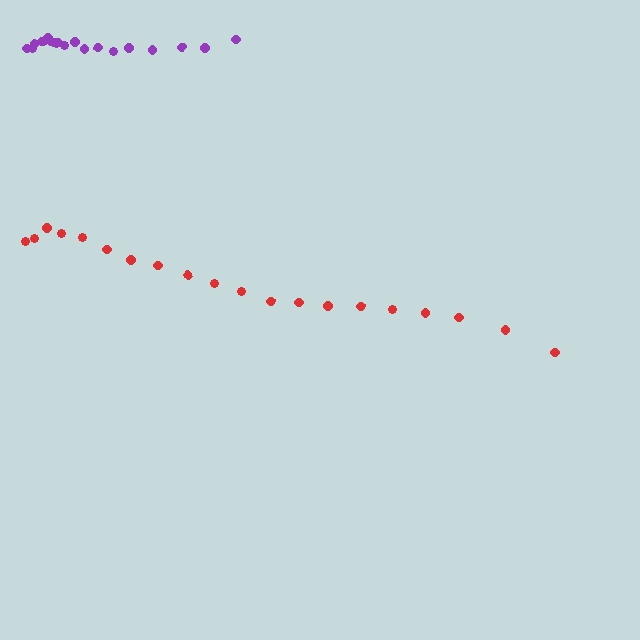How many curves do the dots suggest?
There are 2 distinct paths.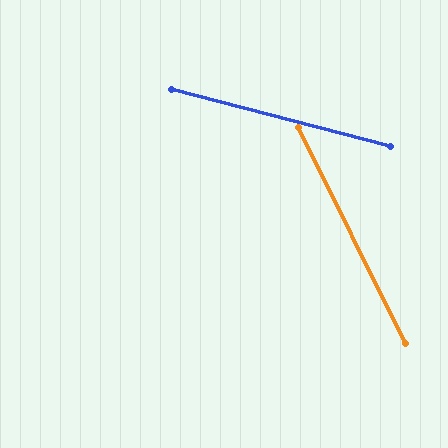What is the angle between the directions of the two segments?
Approximately 49 degrees.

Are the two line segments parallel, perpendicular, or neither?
Neither parallel nor perpendicular — they differ by about 49°.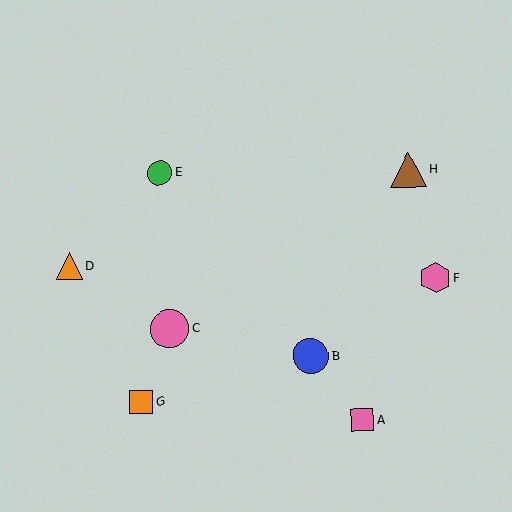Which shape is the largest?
The pink circle (labeled C) is the largest.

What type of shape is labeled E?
Shape E is a green circle.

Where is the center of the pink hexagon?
The center of the pink hexagon is at (435, 278).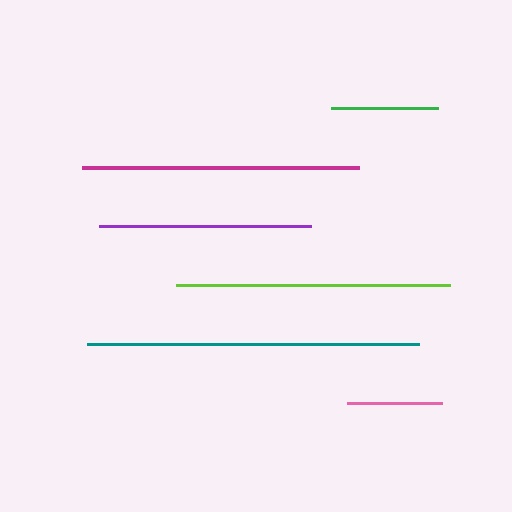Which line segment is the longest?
The teal line is the longest at approximately 332 pixels.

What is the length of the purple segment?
The purple segment is approximately 211 pixels long.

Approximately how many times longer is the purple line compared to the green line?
The purple line is approximately 2.0 times the length of the green line.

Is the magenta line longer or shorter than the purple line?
The magenta line is longer than the purple line.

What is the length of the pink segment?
The pink segment is approximately 95 pixels long.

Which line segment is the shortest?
The pink line is the shortest at approximately 95 pixels.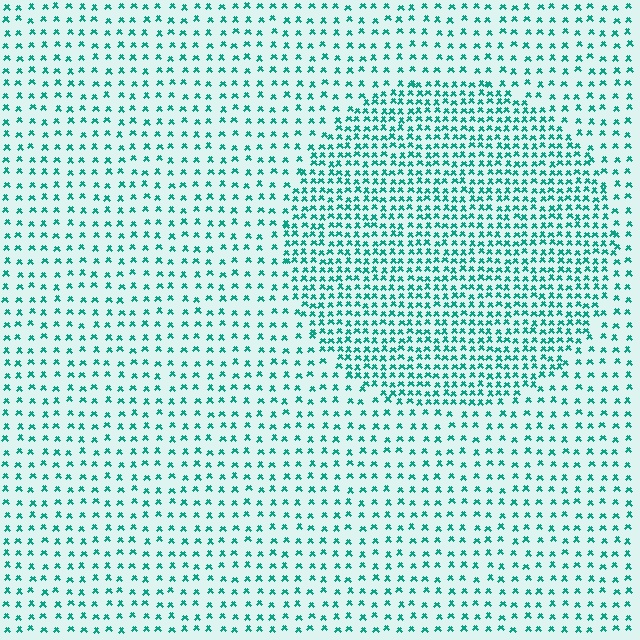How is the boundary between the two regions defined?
The boundary is defined by a change in element density (approximately 2.1x ratio). All elements are the same color, size, and shape.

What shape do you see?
I see a circle.